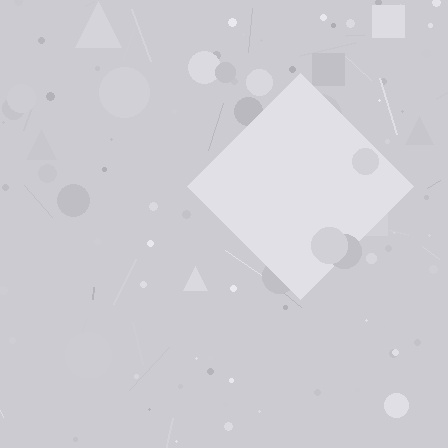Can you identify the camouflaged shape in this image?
The camouflaged shape is a diamond.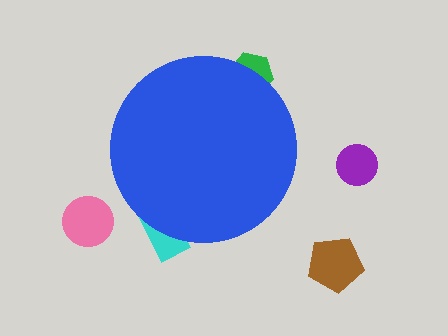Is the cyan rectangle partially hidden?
Yes, the cyan rectangle is partially hidden behind the blue circle.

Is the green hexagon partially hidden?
Yes, the green hexagon is partially hidden behind the blue circle.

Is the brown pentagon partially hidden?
No, the brown pentagon is fully visible.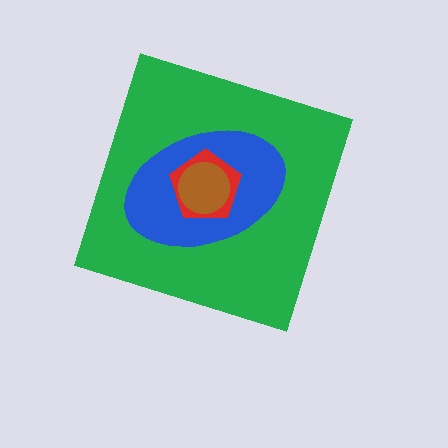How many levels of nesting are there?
4.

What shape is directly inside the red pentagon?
The brown circle.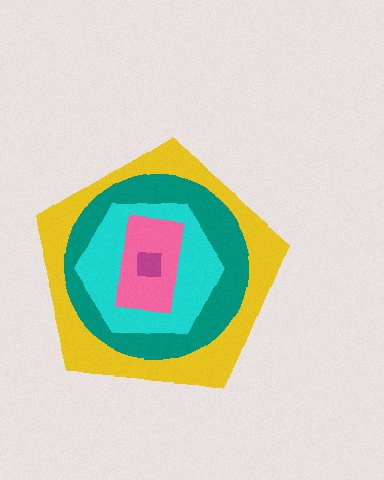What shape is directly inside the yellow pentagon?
The teal circle.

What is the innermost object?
The magenta square.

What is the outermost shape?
The yellow pentagon.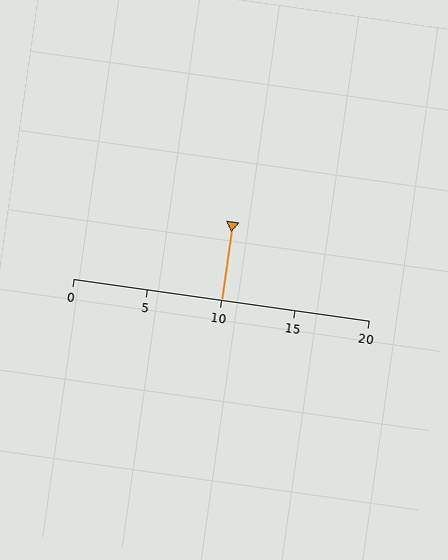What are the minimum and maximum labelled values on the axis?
The axis runs from 0 to 20.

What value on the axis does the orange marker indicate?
The marker indicates approximately 10.